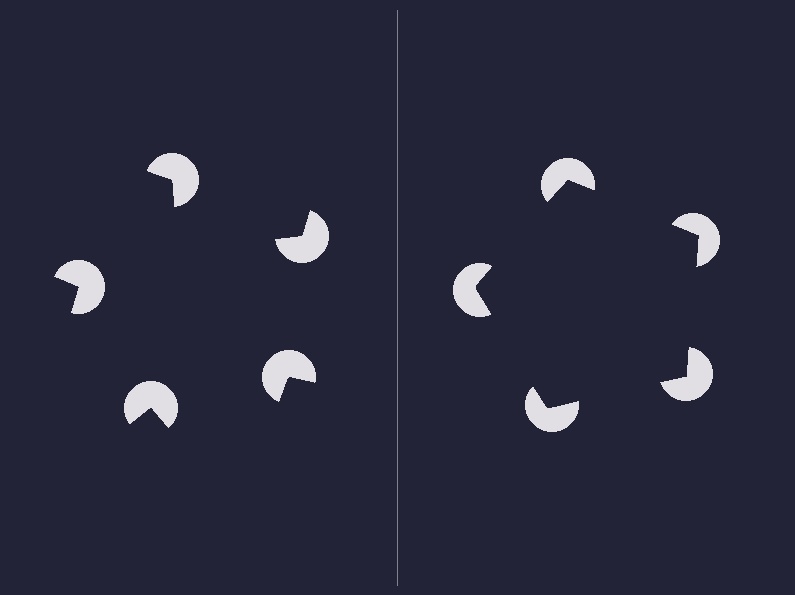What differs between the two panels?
The pac-man discs are positioned identically on both sides; only the wedge orientations differ. On the right they align to a pentagon; on the left they are misaligned.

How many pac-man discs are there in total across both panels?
10 — 5 on each side.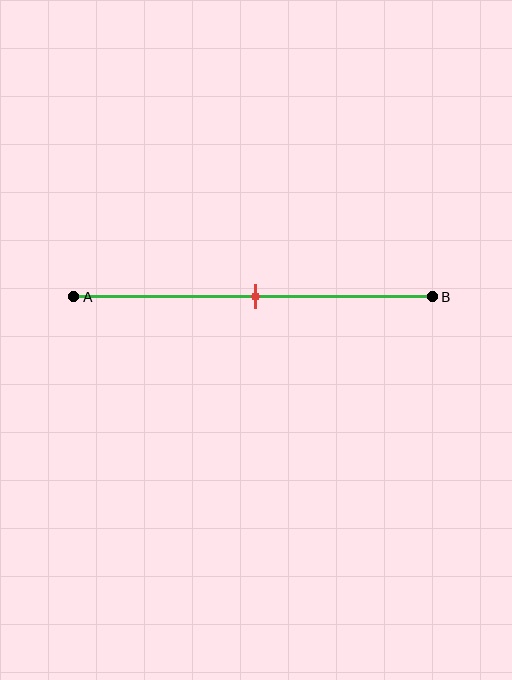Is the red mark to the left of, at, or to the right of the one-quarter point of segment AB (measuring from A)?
The red mark is to the right of the one-quarter point of segment AB.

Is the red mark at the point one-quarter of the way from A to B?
No, the mark is at about 50% from A, not at the 25% one-quarter point.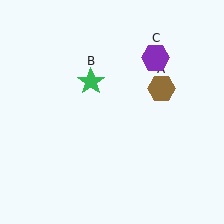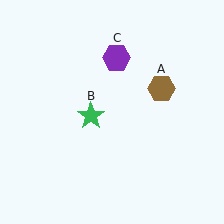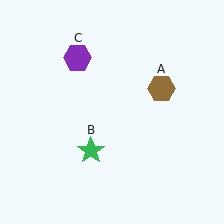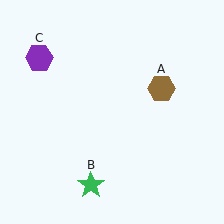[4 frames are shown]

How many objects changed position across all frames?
2 objects changed position: green star (object B), purple hexagon (object C).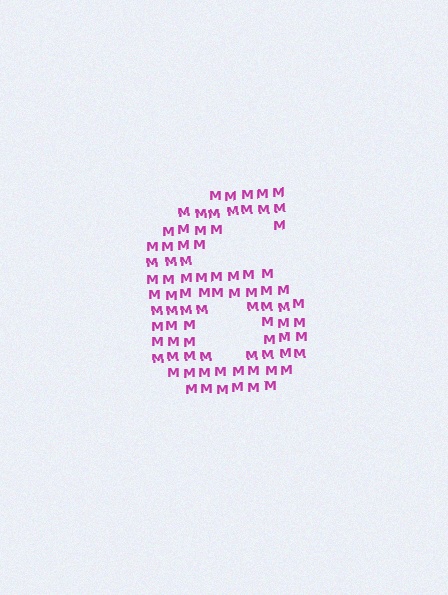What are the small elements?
The small elements are letter M's.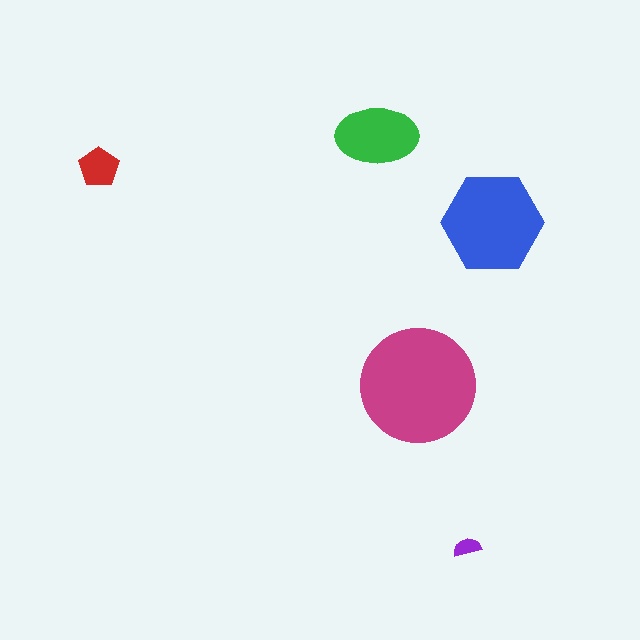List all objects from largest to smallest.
The magenta circle, the blue hexagon, the green ellipse, the red pentagon, the purple semicircle.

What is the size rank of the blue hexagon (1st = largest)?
2nd.